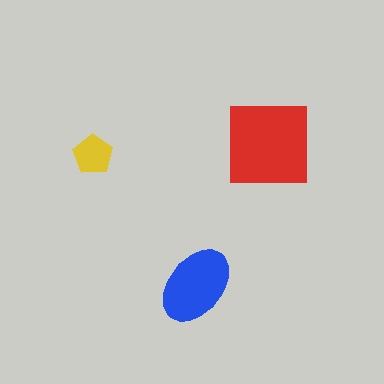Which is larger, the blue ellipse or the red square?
The red square.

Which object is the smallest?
The yellow pentagon.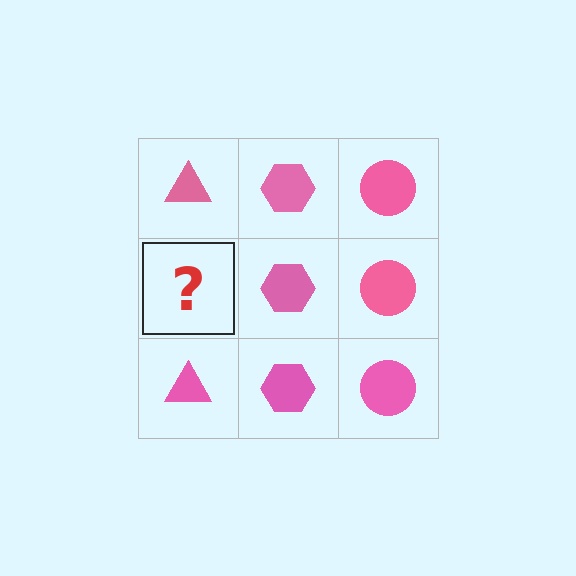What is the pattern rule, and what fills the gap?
The rule is that each column has a consistent shape. The gap should be filled with a pink triangle.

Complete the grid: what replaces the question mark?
The question mark should be replaced with a pink triangle.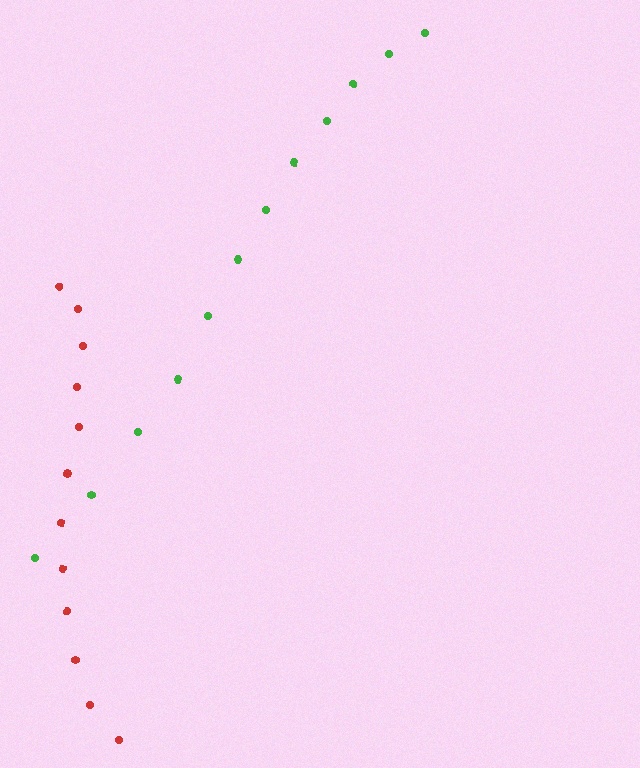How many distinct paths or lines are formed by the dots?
There are 2 distinct paths.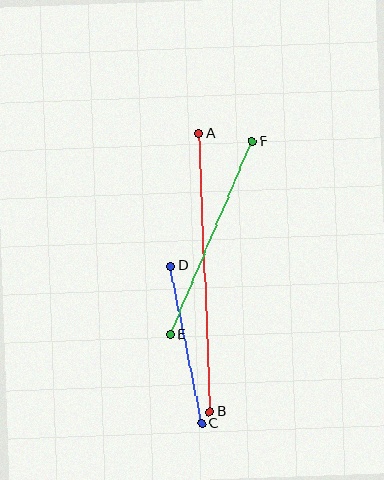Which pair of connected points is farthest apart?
Points A and B are farthest apart.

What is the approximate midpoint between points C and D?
The midpoint is at approximately (186, 345) pixels.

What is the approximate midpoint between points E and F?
The midpoint is at approximately (211, 238) pixels.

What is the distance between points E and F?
The distance is approximately 209 pixels.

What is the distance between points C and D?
The distance is approximately 161 pixels.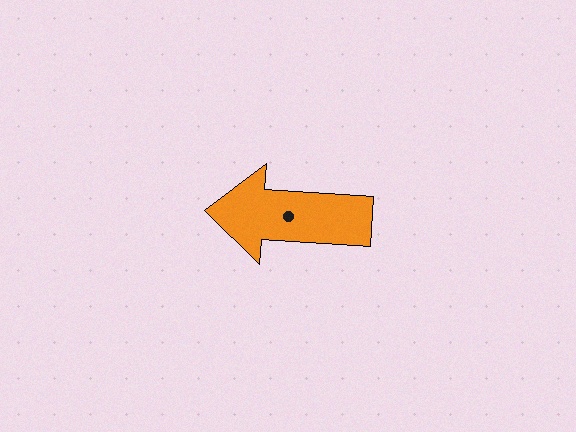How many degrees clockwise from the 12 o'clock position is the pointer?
Approximately 274 degrees.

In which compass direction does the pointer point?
West.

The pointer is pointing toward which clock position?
Roughly 9 o'clock.